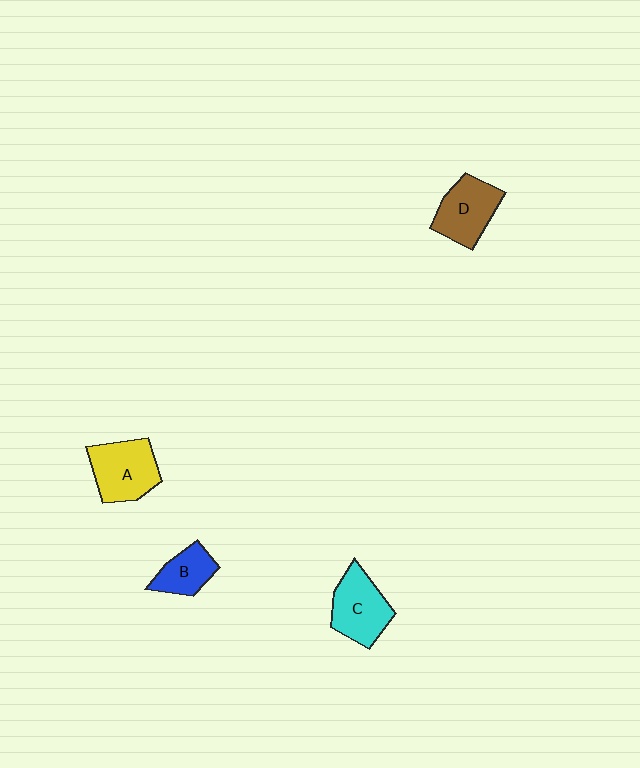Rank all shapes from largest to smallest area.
From largest to smallest: A (yellow), C (cyan), D (brown), B (blue).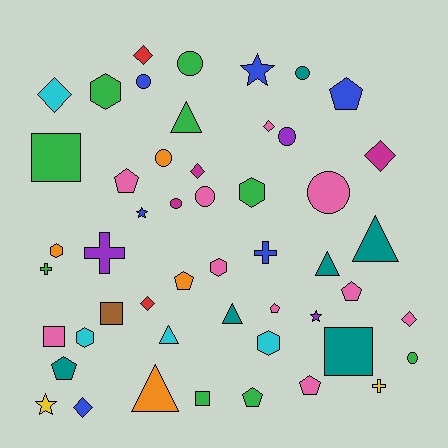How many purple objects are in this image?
There are 3 purple objects.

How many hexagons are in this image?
There are 6 hexagons.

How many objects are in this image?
There are 50 objects.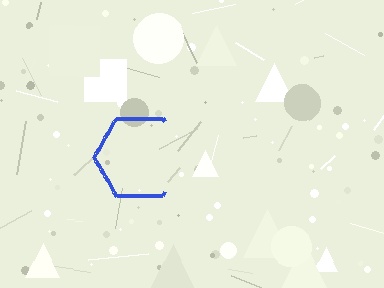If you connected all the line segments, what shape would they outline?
They would outline a hexagon.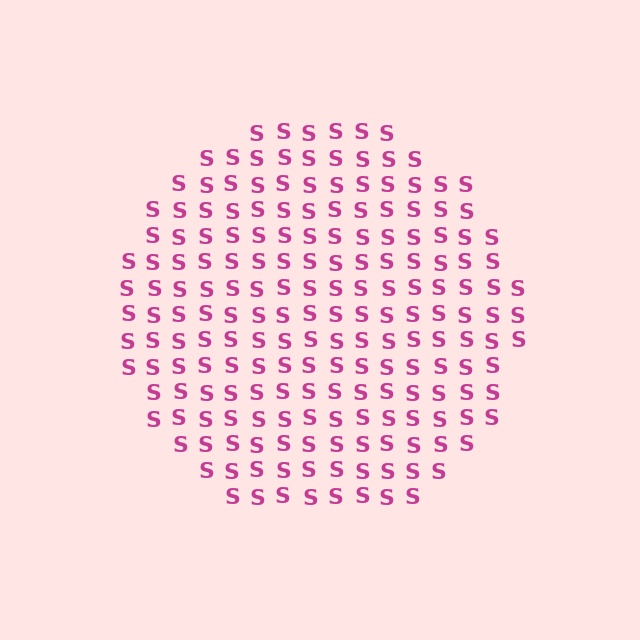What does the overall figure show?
The overall figure shows a circle.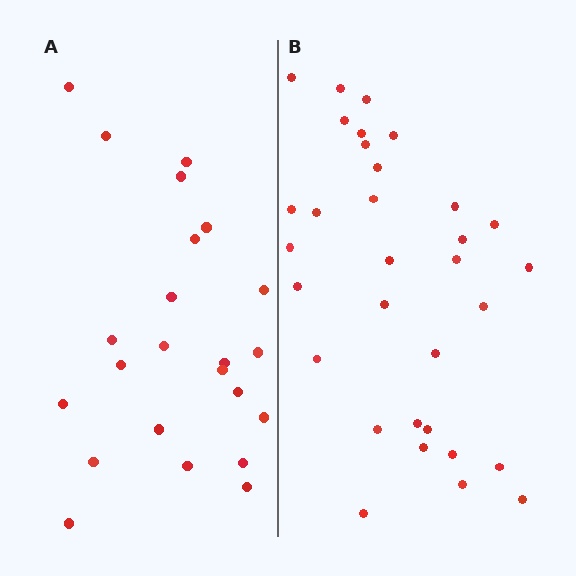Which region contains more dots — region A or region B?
Region B (the right region) has more dots.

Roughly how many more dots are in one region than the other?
Region B has roughly 8 or so more dots than region A.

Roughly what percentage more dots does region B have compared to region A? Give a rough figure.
About 40% more.